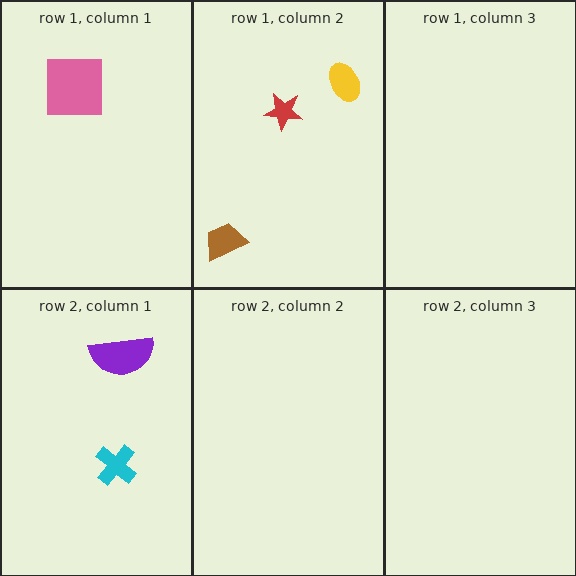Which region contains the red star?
The row 1, column 2 region.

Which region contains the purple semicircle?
The row 2, column 1 region.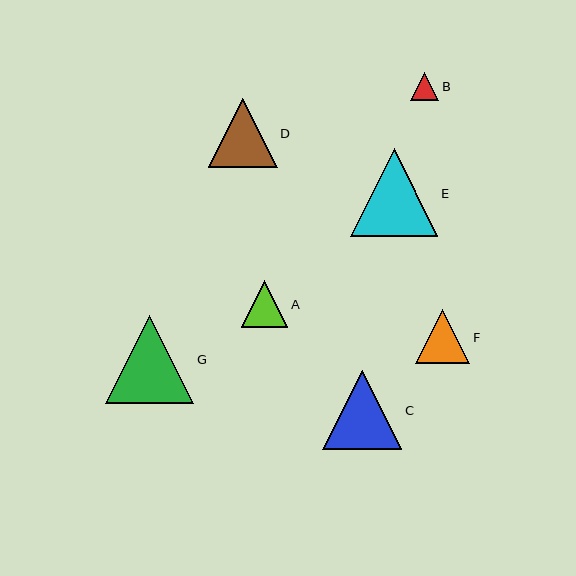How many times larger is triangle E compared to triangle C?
Triangle E is approximately 1.1 times the size of triangle C.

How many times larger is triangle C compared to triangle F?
Triangle C is approximately 1.5 times the size of triangle F.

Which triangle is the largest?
Triangle E is the largest with a size of approximately 88 pixels.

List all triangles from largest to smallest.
From largest to smallest: E, G, C, D, F, A, B.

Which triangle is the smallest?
Triangle B is the smallest with a size of approximately 28 pixels.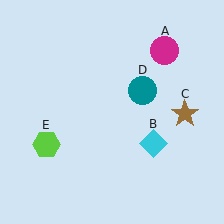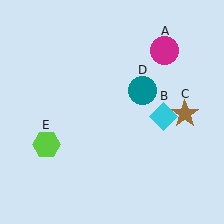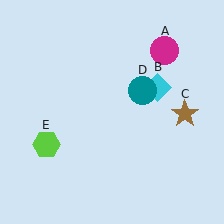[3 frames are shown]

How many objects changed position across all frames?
1 object changed position: cyan diamond (object B).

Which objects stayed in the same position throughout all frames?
Magenta circle (object A) and brown star (object C) and teal circle (object D) and lime hexagon (object E) remained stationary.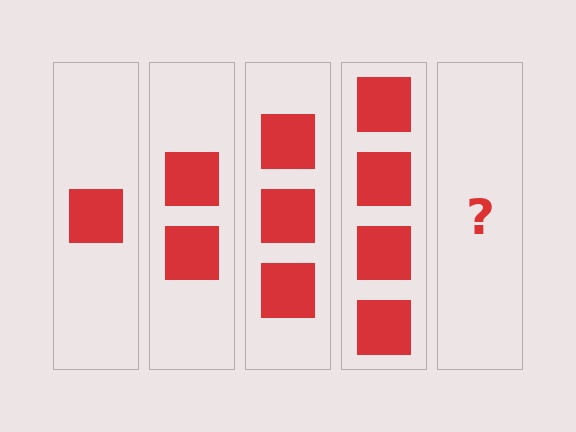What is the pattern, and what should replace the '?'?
The pattern is that each step adds one more square. The '?' should be 5 squares.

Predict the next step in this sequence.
The next step is 5 squares.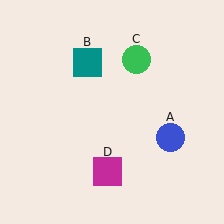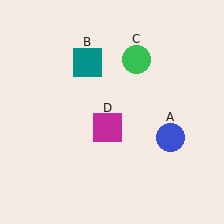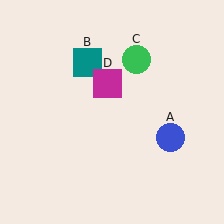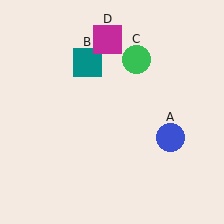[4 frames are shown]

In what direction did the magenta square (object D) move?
The magenta square (object D) moved up.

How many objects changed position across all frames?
1 object changed position: magenta square (object D).